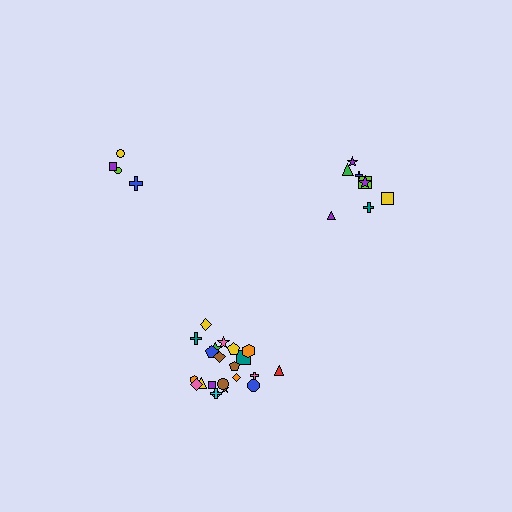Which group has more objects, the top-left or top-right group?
The top-right group.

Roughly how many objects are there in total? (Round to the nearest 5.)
Roughly 35 objects in total.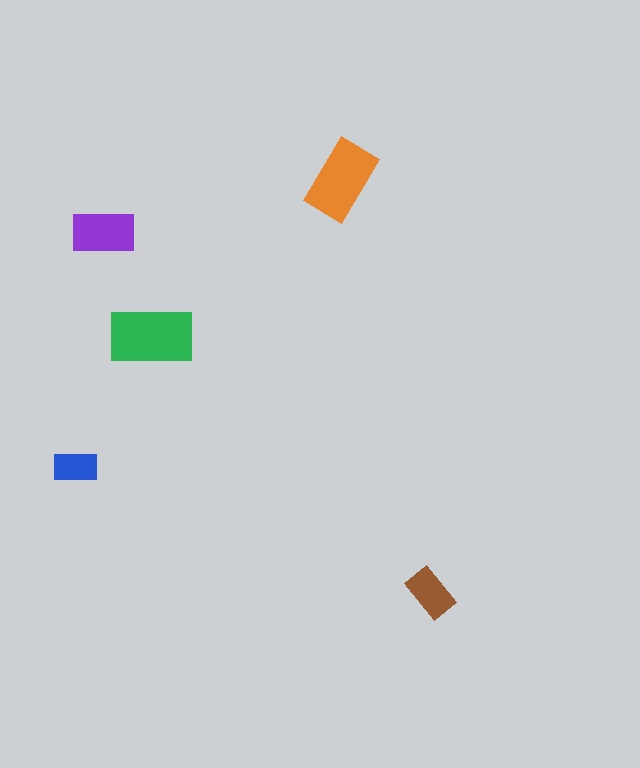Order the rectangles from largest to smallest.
the green one, the orange one, the purple one, the brown one, the blue one.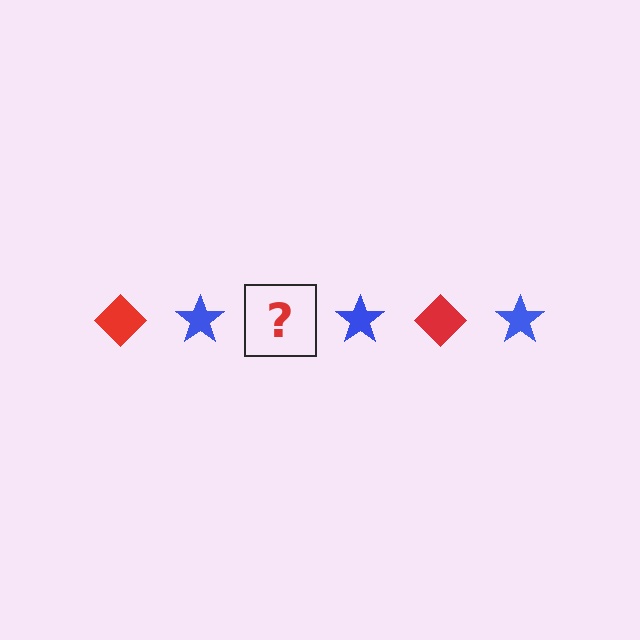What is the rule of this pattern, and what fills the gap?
The rule is that the pattern alternates between red diamond and blue star. The gap should be filled with a red diamond.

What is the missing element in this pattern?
The missing element is a red diamond.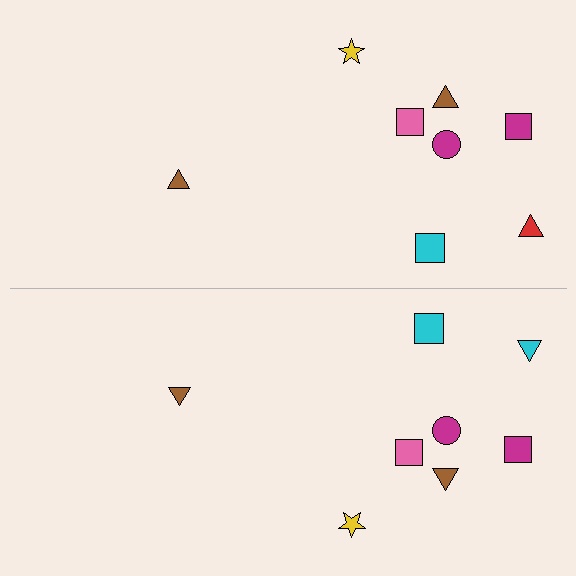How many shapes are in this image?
There are 16 shapes in this image.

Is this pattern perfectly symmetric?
No, the pattern is not perfectly symmetric. The cyan triangle on the bottom side breaks the symmetry — its mirror counterpart is red.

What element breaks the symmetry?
The cyan triangle on the bottom side breaks the symmetry — its mirror counterpart is red.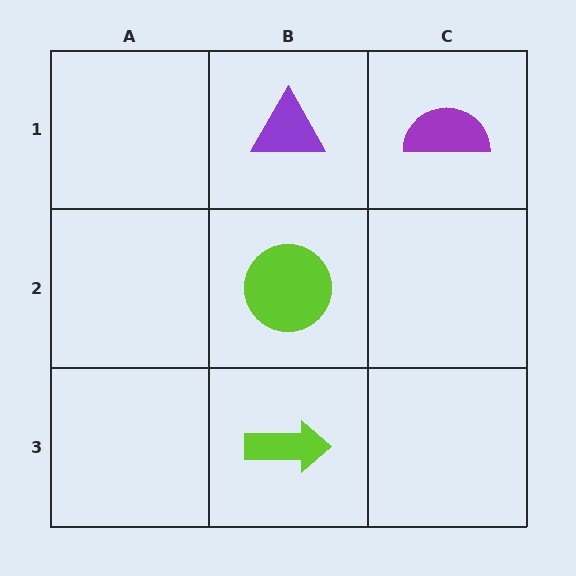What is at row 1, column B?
A purple triangle.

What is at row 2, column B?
A lime circle.